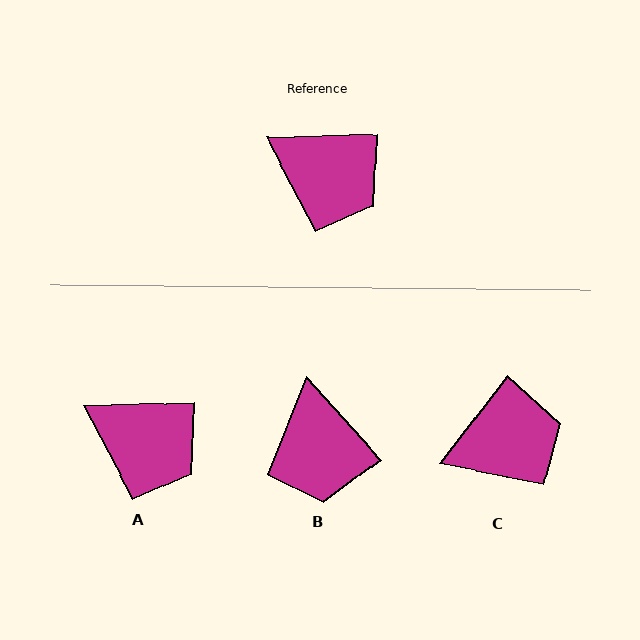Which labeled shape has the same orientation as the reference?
A.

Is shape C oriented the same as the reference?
No, it is off by about 51 degrees.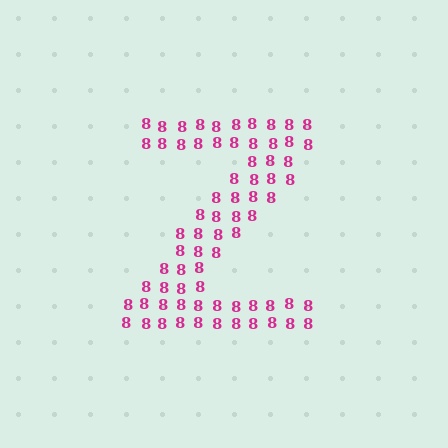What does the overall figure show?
The overall figure shows the letter Z.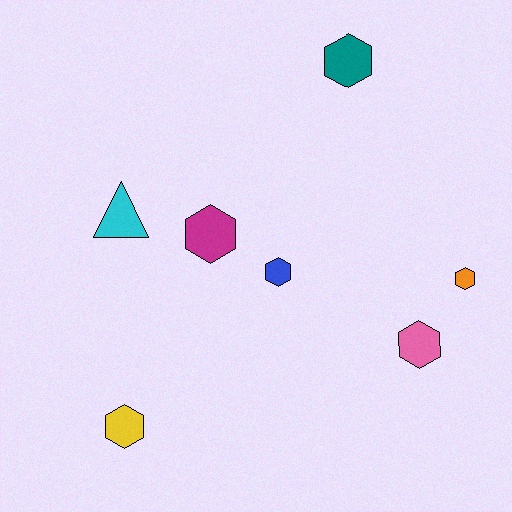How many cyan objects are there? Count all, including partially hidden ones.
There is 1 cyan object.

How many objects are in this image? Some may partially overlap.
There are 7 objects.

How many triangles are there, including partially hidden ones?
There is 1 triangle.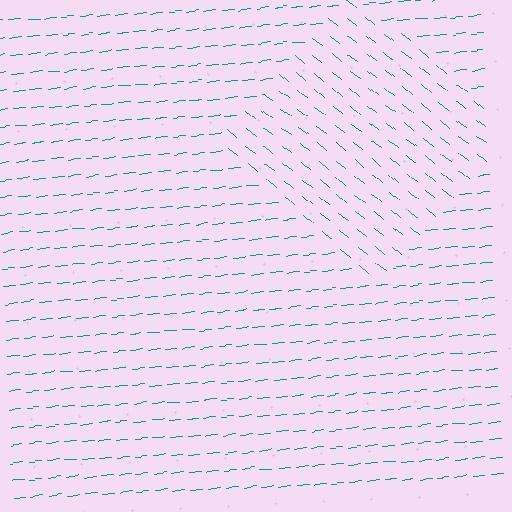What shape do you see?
I see a diamond.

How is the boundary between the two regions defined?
The boundary is defined purely by a change in line orientation (approximately 45 degrees difference). All lines are the same color and thickness.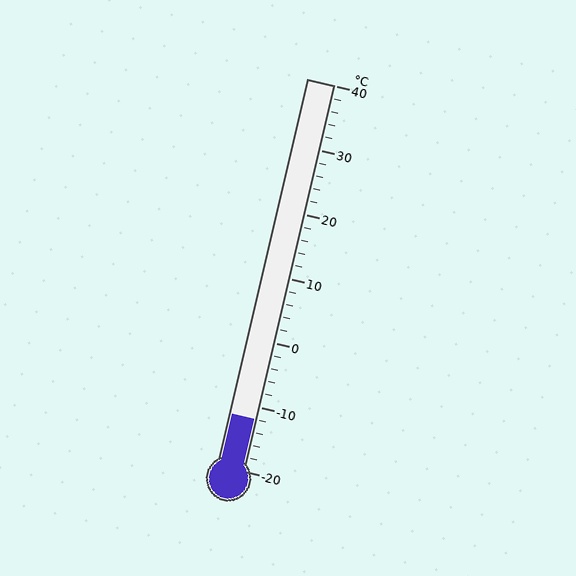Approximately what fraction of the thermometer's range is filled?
The thermometer is filled to approximately 15% of its range.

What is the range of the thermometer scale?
The thermometer scale ranges from -20°C to 40°C.